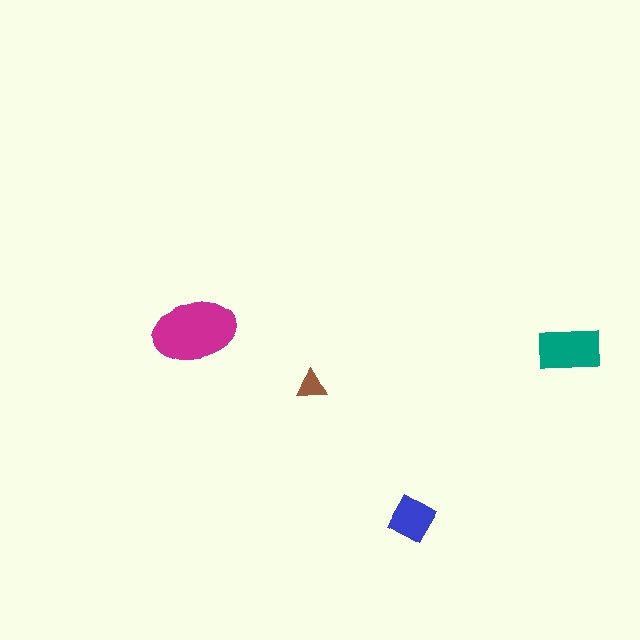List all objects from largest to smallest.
The magenta ellipse, the teal rectangle, the blue square, the brown triangle.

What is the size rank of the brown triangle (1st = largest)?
4th.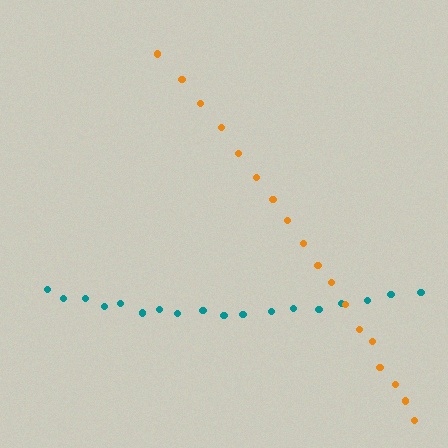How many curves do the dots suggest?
There are 2 distinct paths.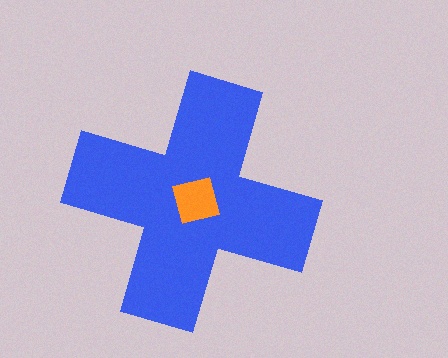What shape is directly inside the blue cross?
The orange square.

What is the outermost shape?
The blue cross.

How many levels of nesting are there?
2.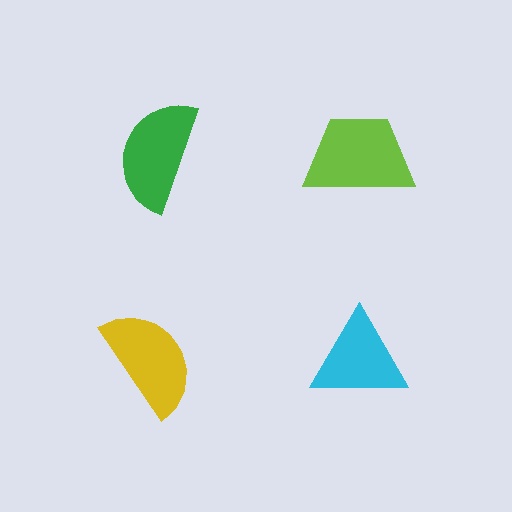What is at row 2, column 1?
A yellow semicircle.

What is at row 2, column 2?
A cyan triangle.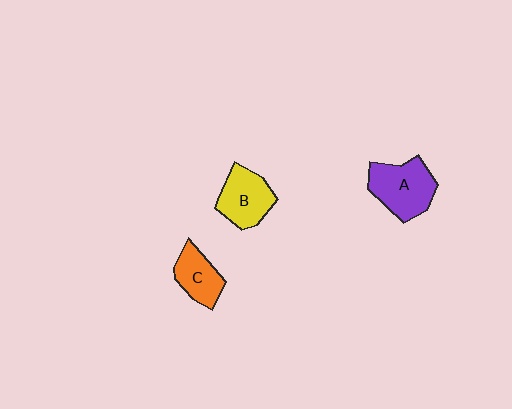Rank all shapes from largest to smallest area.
From largest to smallest: A (purple), B (yellow), C (orange).